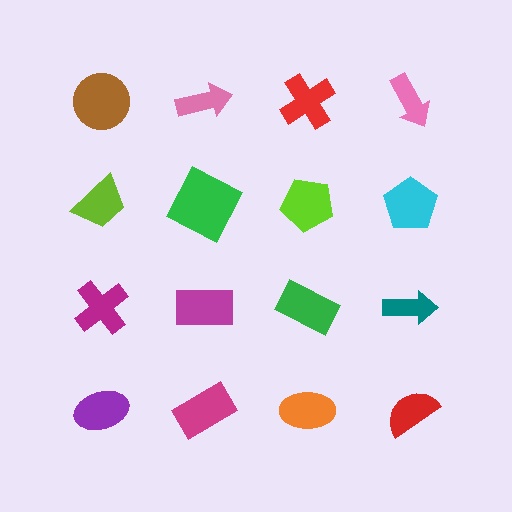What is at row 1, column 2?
A pink arrow.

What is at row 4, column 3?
An orange ellipse.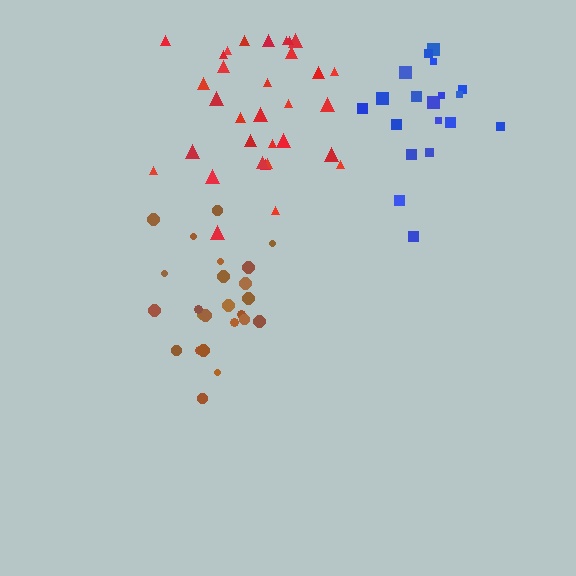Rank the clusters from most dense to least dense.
brown, red, blue.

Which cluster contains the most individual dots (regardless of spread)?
Red (32).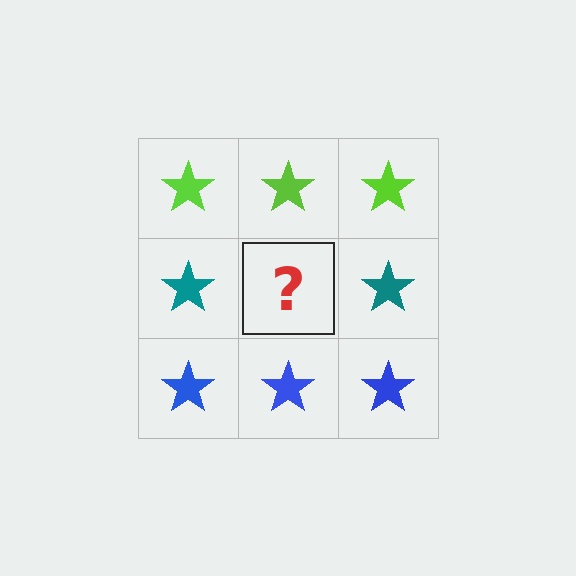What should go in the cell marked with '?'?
The missing cell should contain a teal star.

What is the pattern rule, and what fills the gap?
The rule is that each row has a consistent color. The gap should be filled with a teal star.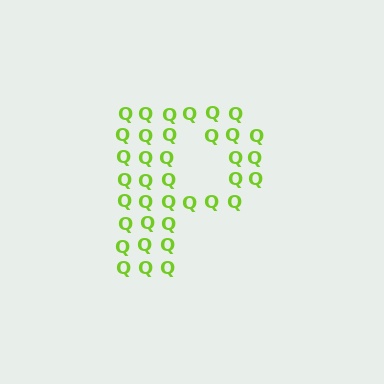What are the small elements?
The small elements are letter Q's.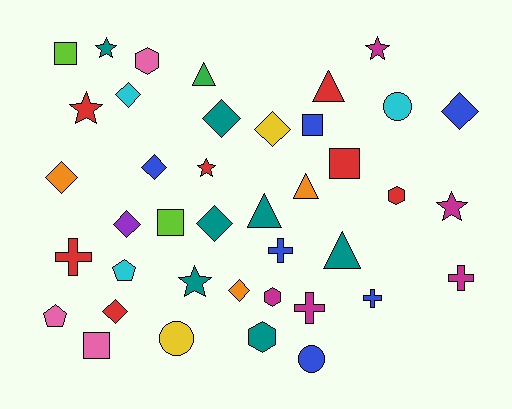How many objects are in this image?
There are 40 objects.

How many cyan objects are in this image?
There are 3 cyan objects.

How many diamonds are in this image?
There are 10 diamonds.